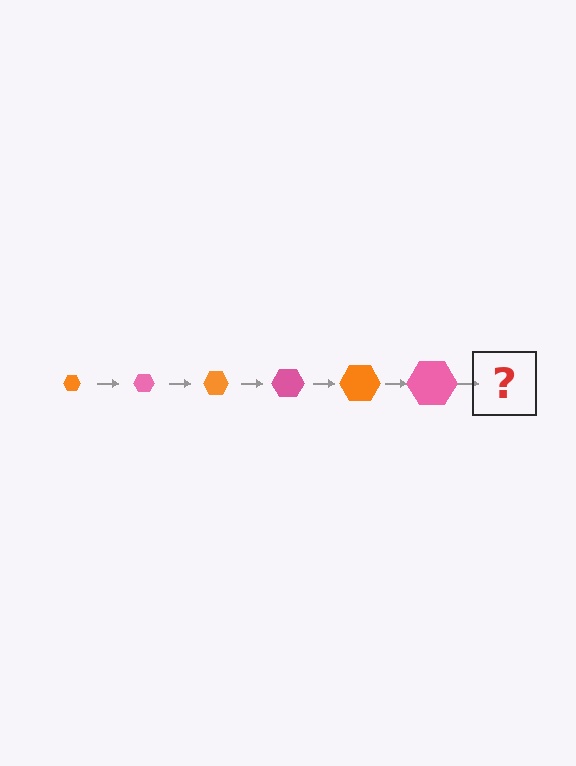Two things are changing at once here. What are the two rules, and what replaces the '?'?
The two rules are that the hexagon grows larger each step and the color cycles through orange and pink. The '?' should be an orange hexagon, larger than the previous one.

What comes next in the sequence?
The next element should be an orange hexagon, larger than the previous one.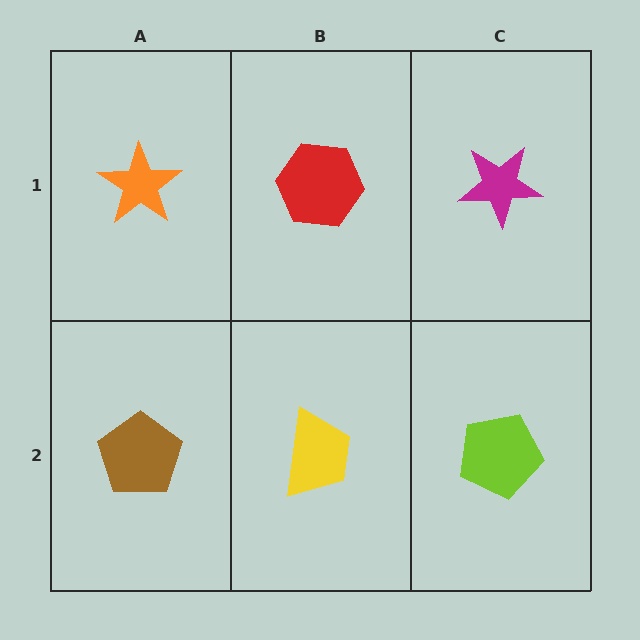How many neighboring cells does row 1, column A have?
2.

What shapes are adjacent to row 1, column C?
A lime pentagon (row 2, column C), a red hexagon (row 1, column B).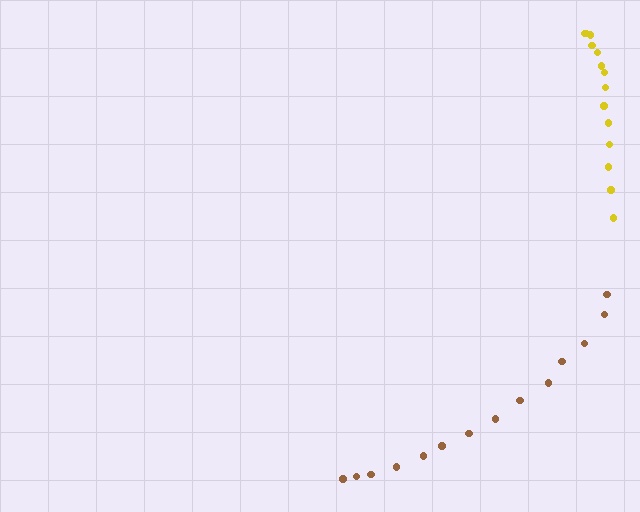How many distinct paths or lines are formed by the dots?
There are 2 distinct paths.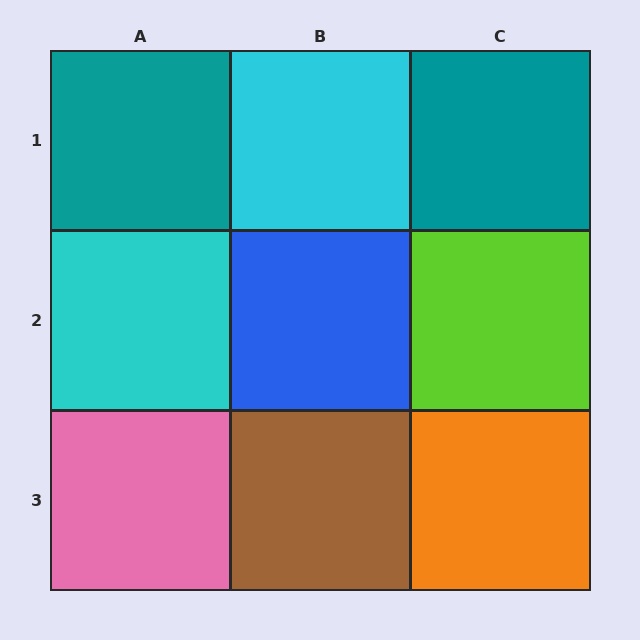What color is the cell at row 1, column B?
Cyan.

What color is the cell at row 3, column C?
Orange.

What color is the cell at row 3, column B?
Brown.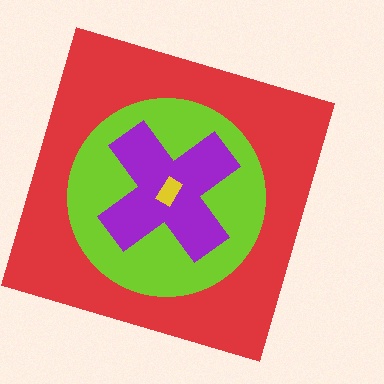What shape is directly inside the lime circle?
The purple cross.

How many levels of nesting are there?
4.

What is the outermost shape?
The red square.